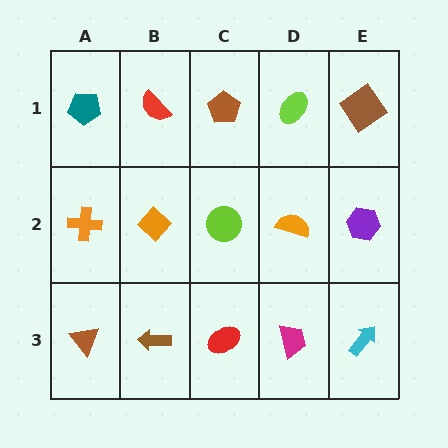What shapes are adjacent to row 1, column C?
A lime circle (row 2, column C), a red semicircle (row 1, column B), a lime ellipse (row 1, column D).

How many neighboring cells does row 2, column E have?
3.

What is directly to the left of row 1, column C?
A red semicircle.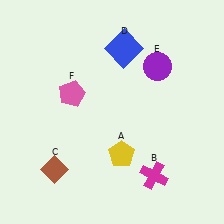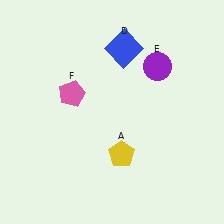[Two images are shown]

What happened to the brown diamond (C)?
The brown diamond (C) was removed in Image 2. It was in the bottom-left area of Image 1.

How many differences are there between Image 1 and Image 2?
There are 2 differences between the two images.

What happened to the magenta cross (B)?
The magenta cross (B) was removed in Image 2. It was in the bottom-right area of Image 1.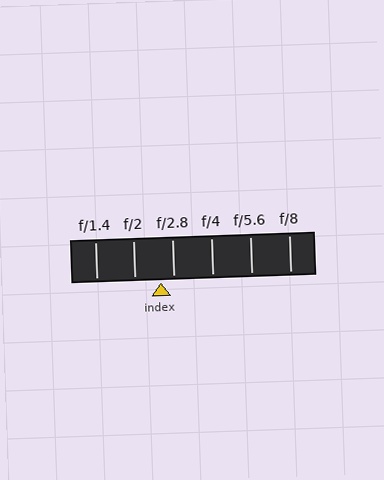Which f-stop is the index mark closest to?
The index mark is closest to f/2.8.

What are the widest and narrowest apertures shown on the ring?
The widest aperture shown is f/1.4 and the narrowest is f/8.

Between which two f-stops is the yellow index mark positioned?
The index mark is between f/2 and f/2.8.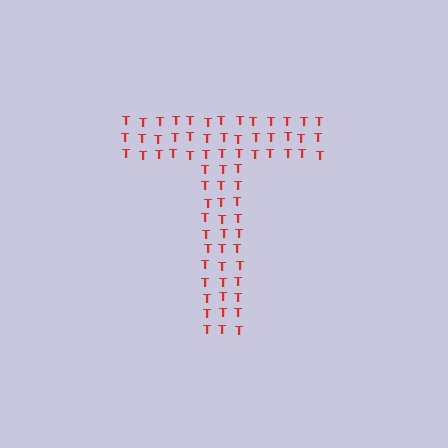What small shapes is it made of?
It is made of small letter T's.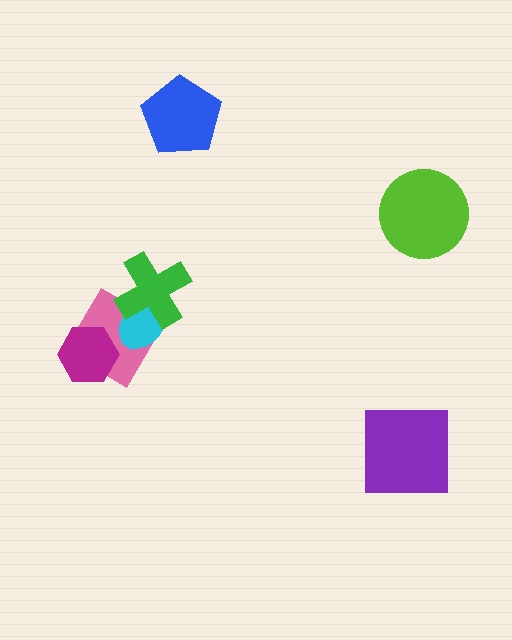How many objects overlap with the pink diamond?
3 objects overlap with the pink diamond.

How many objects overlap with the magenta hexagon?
1 object overlaps with the magenta hexagon.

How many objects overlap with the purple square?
0 objects overlap with the purple square.